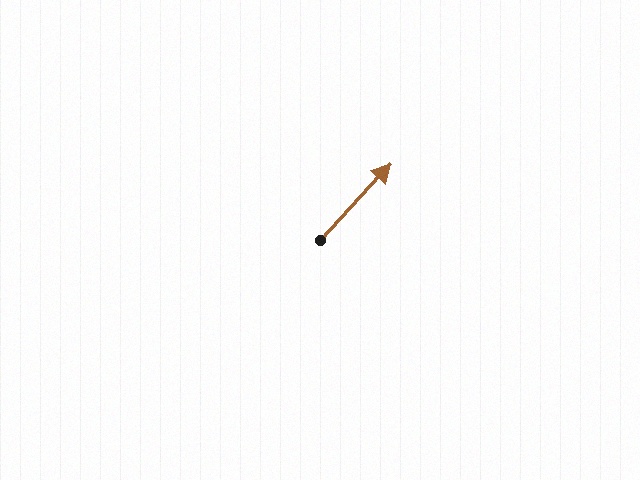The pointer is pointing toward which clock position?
Roughly 1 o'clock.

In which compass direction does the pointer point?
Northeast.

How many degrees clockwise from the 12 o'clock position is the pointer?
Approximately 43 degrees.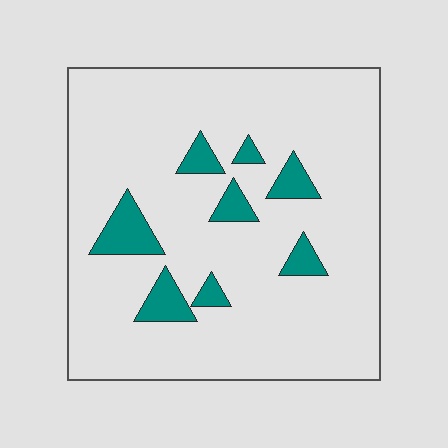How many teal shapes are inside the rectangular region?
8.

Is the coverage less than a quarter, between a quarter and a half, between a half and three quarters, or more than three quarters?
Less than a quarter.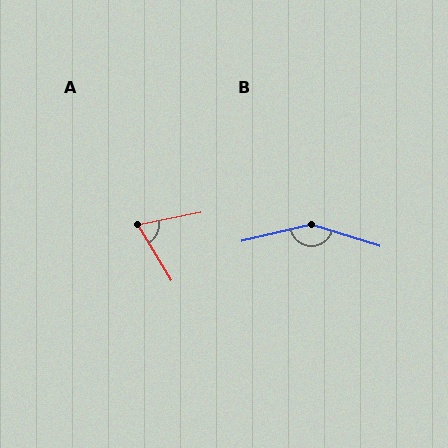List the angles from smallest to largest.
A (71°), B (149°).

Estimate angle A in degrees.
Approximately 71 degrees.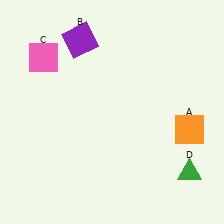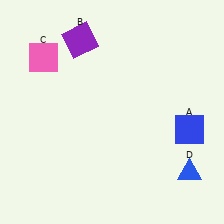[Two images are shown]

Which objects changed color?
A changed from orange to blue. D changed from green to blue.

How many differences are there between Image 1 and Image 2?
There are 2 differences between the two images.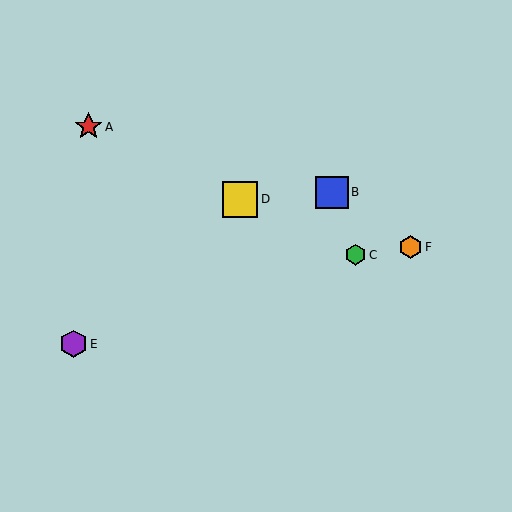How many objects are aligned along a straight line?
3 objects (A, C, D) are aligned along a straight line.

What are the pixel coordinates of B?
Object B is at (332, 192).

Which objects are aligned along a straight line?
Objects A, C, D are aligned along a straight line.